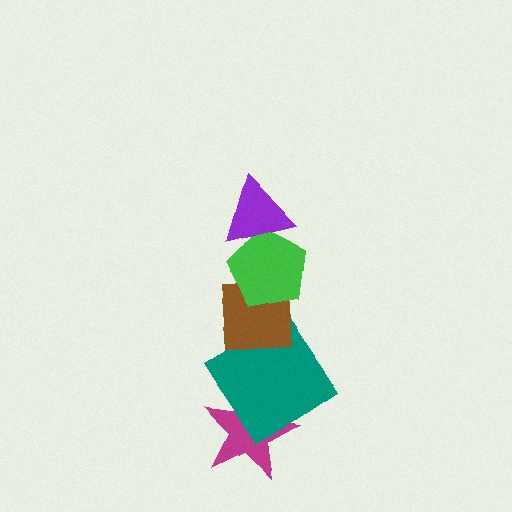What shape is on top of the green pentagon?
The purple triangle is on top of the green pentagon.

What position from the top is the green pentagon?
The green pentagon is 2nd from the top.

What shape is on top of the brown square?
The green pentagon is on top of the brown square.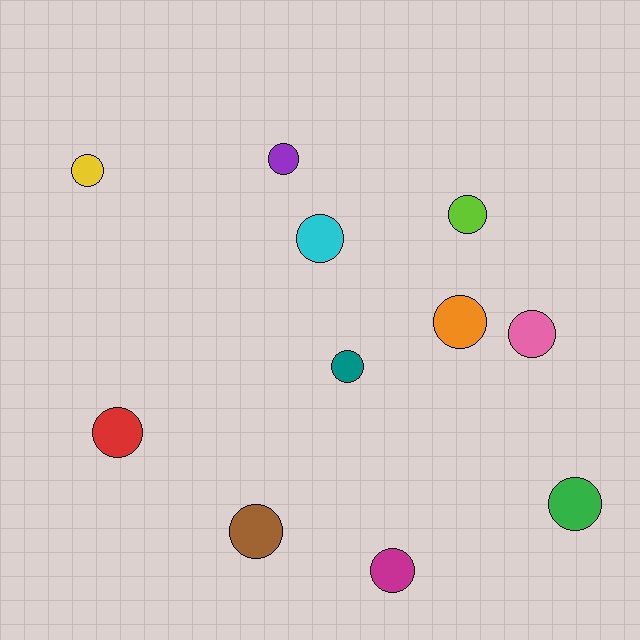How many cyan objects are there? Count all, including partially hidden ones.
There is 1 cyan object.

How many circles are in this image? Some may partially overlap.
There are 11 circles.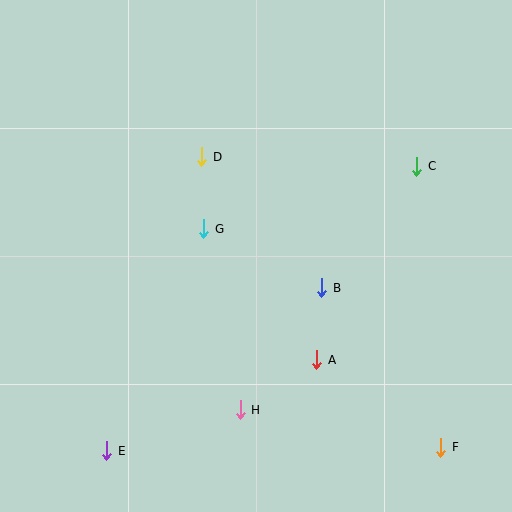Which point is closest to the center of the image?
Point G at (204, 229) is closest to the center.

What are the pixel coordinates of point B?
Point B is at (322, 288).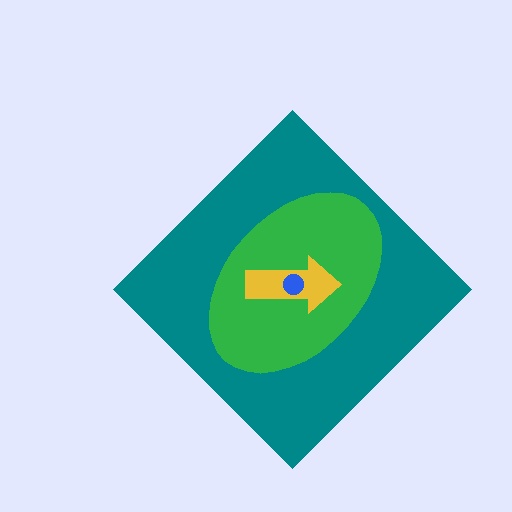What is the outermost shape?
The teal diamond.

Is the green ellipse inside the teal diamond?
Yes.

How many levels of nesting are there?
4.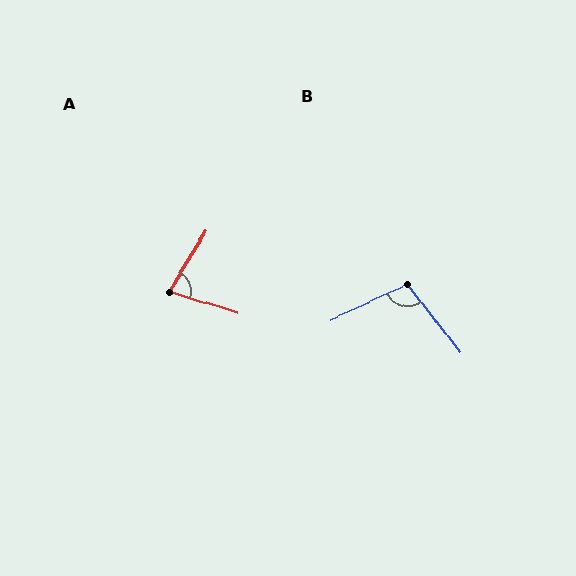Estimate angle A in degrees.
Approximately 76 degrees.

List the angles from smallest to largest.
A (76°), B (103°).